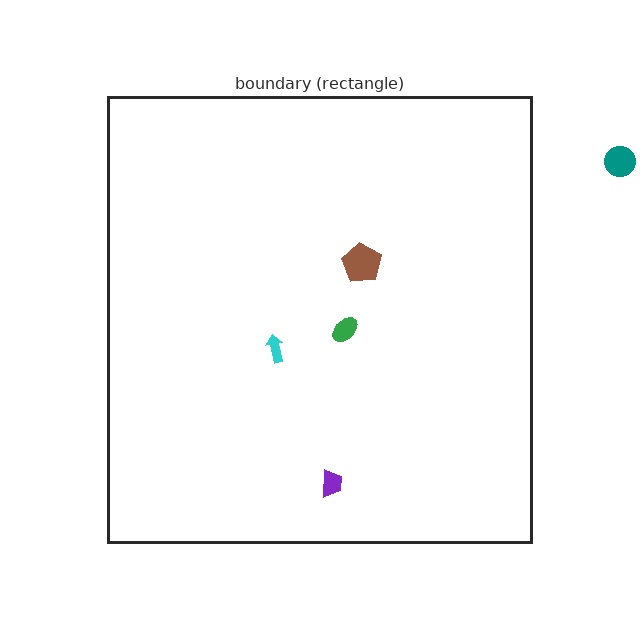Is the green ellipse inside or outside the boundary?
Inside.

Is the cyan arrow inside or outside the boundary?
Inside.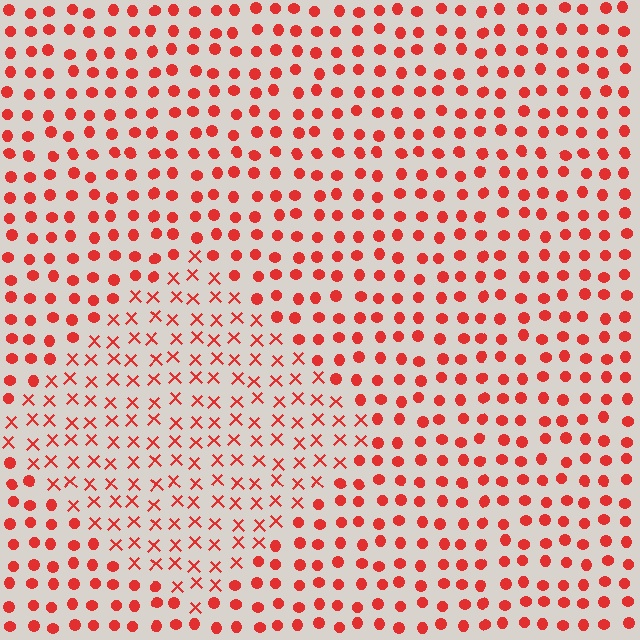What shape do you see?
I see a diamond.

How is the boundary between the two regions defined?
The boundary is defined by a change in element shape: X marks inside vs. circles outside. All elements share the same color and spacing.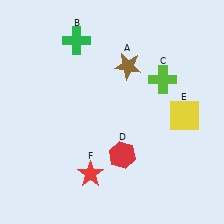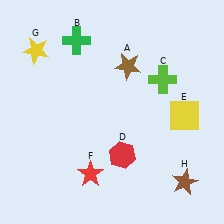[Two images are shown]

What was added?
A yellow star (G), a brown star (H) were added in Image 2.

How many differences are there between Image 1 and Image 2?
There are 2 differences between the two images.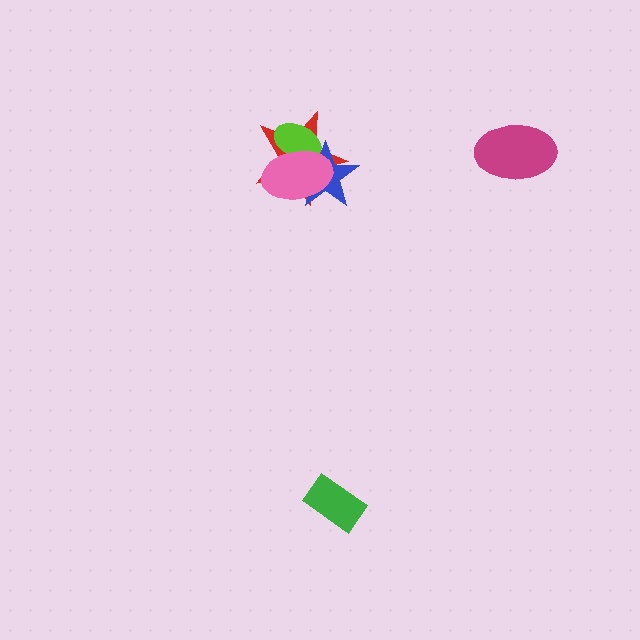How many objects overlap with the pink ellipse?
3 objects overlap with the pink ellipse.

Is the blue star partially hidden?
Yes, it is partially covered by another shape.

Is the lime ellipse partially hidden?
Yes, it is partially covered by another shape.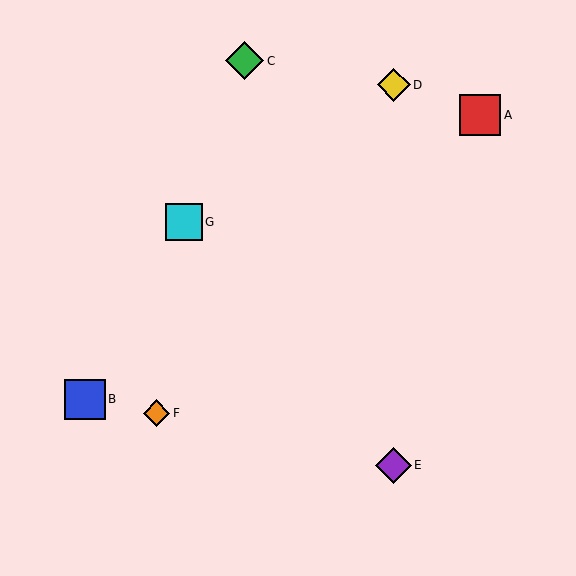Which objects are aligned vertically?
Objects D, E are aligned vertically.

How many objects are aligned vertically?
2 objects (D, E) are aligned vertically.